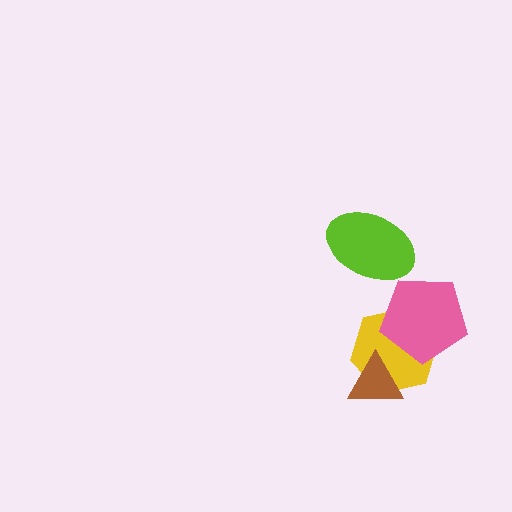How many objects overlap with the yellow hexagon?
2 objects overlap with the yellow hexagon.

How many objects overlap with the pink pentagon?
1 object overlaps with the pink pentagon.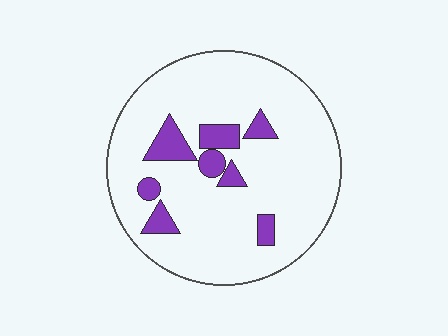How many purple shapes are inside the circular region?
8.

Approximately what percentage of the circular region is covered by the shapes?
Approximately 15%.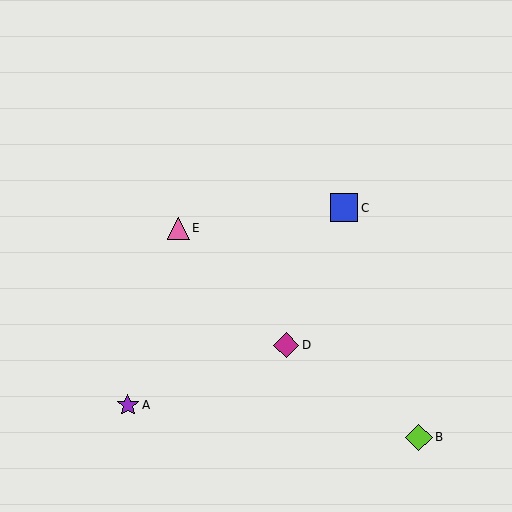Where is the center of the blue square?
The center of the blue square is at (344, 208).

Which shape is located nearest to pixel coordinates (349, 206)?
The blue square (labeled C) at (344, 208) is nearest to that location.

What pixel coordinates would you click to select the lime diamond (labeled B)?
Click at (419, 438) to select the lime diamond B.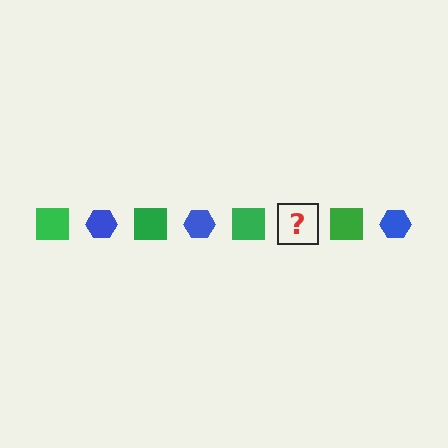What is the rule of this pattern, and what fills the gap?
The rule is that the pattern alternates between green square and blue hexagon. The gap should be filled with a blue hexagon.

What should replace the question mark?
The question mark should be replaced with a blue hexagon.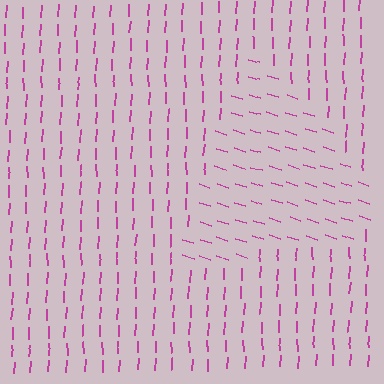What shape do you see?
I see a triangle.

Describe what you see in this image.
The image is filled with small magenta line segments. A triangle region in the image has lines oriented differently from the surrounding lines, creating a visible texture boundary.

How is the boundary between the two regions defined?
The boundary is defined purely by a change in line orientation (approximately 74 degrees difference). All lines are the same color and thickness.